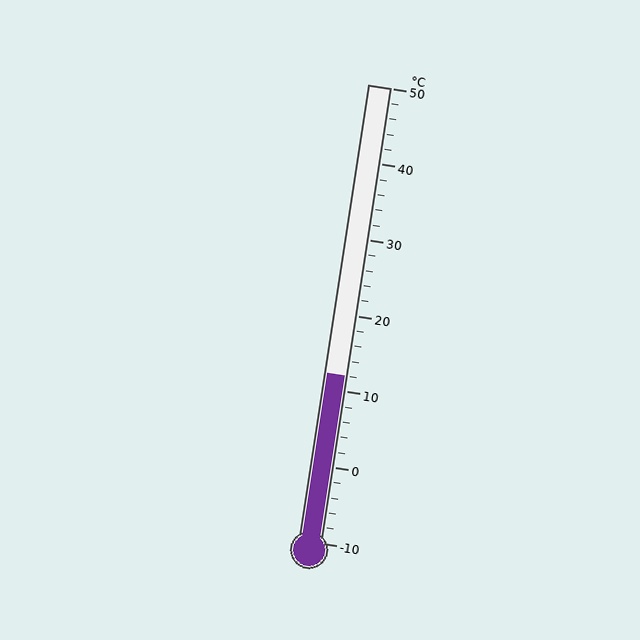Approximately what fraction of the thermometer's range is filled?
The thermometer is filled to approximately 35% of its range.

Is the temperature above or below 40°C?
The temperature is below 40°C.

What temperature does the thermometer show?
The thermometer shows approximately 12°C.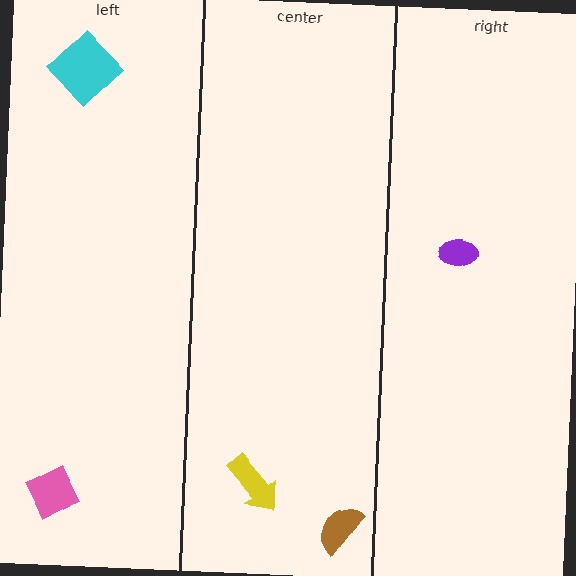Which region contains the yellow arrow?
The center region.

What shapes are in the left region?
The cyan diamond, the pink diamond.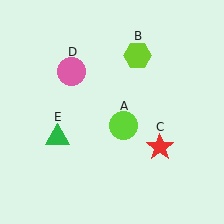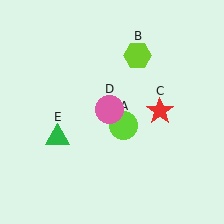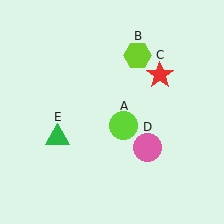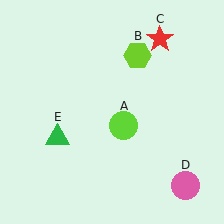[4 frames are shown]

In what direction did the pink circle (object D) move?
The pink circle (object D) moved down and to the right.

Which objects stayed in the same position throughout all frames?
Lime circle (object A) and lime hexagon (object B) and green triangle (object E) remained stationary.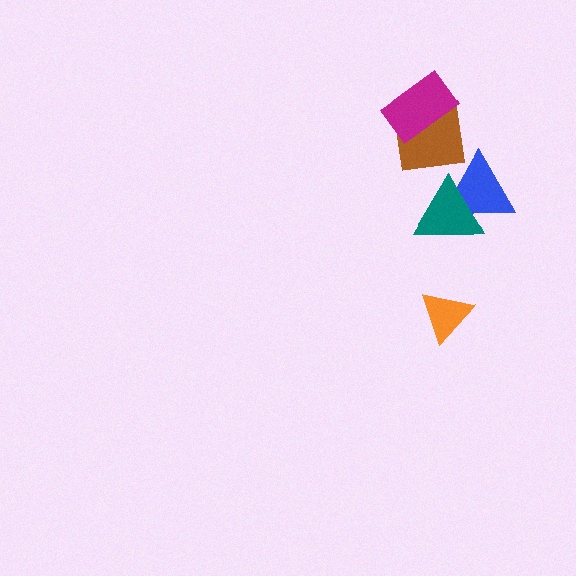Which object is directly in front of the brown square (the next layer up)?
The magenta rectangle is directly in front of the brown square.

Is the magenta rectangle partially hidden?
No, no other shape covers it.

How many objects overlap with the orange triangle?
0 objects overlap with the orange triangle.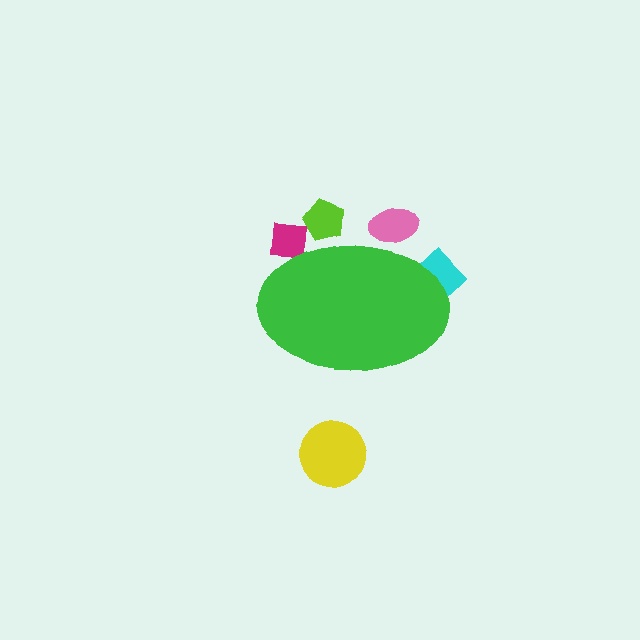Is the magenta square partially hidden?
Yes, the magenta square is partially hidden behind the green ellipse.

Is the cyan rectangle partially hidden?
Yes, the cyan rectangle is partially hidden behind the green ellipse.